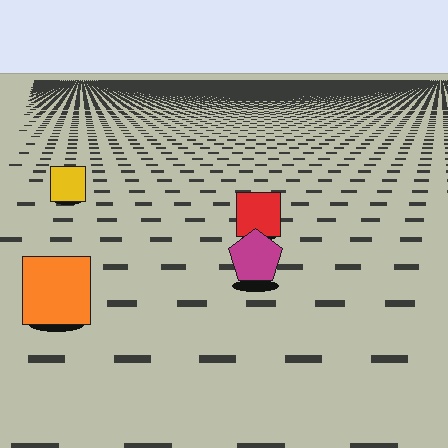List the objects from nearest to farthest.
From nearest to farthest: the orange square, the magenta pentagon, the red square, the yellow square.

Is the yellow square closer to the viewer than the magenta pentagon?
No. The magenta pentagon is closer — you can tell from the texture gradient: the ground texture is coarser near it.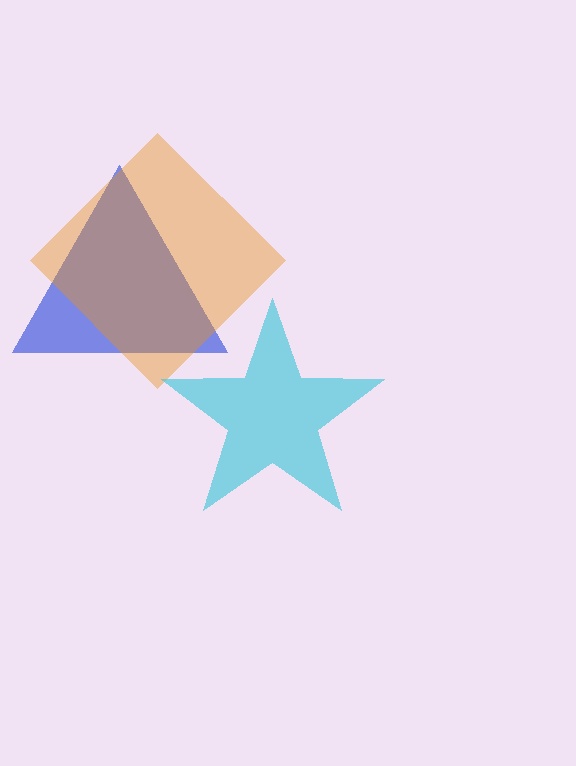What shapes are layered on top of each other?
The layered shapes are: a blue triangle, an orange diamond, a cyan star.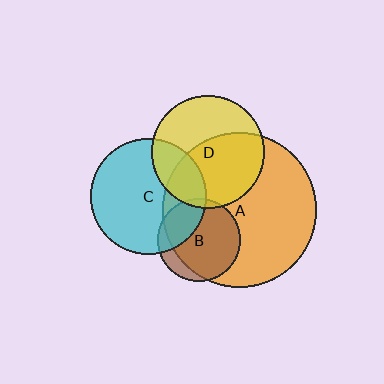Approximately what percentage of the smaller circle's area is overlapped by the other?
Approximately 25%.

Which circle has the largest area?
Circle A (orange).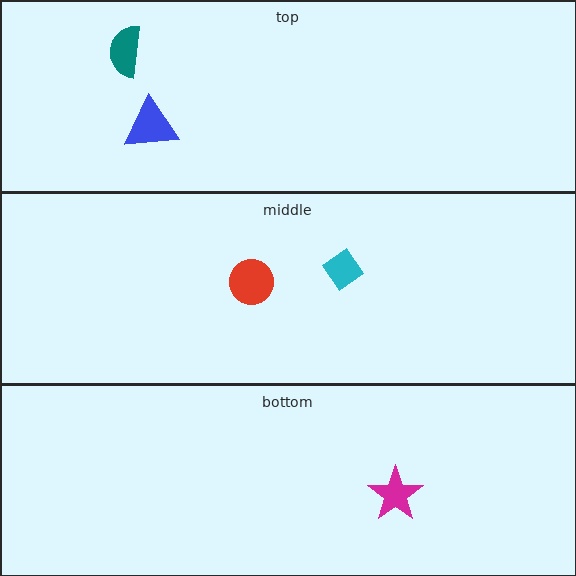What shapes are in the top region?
The teal semicircle, the blue triangle.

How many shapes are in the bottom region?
1.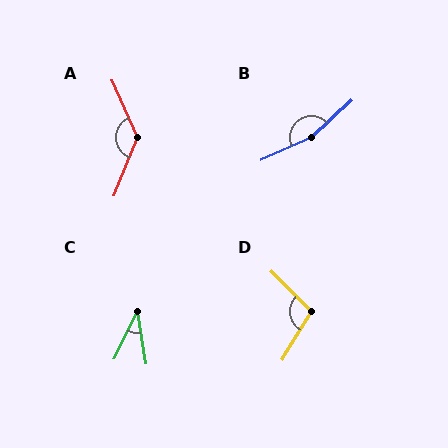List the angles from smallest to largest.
C (36°), D (103°), A (134°), B (162°).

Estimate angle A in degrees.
Approximately 134 degrees.